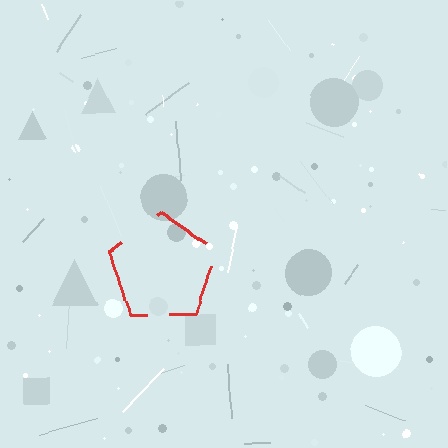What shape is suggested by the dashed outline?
The dashed outline suggests a pentagon.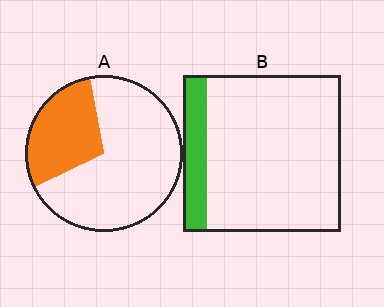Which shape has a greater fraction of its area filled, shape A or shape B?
Shape A.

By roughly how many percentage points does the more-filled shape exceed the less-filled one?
By roughly 15 percentage points (A over B).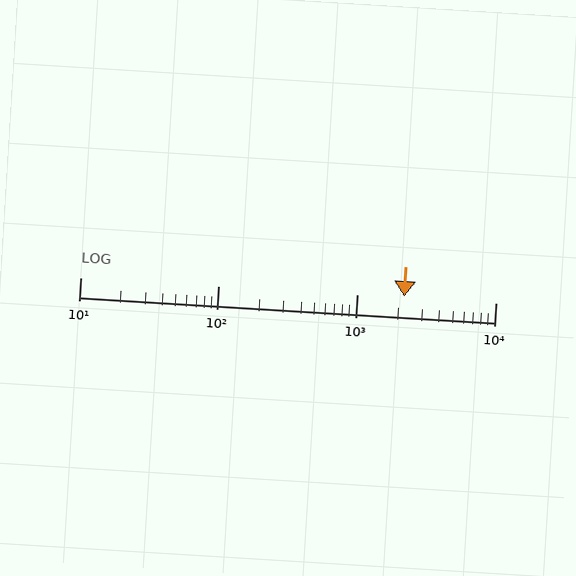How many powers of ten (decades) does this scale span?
The scale spans 3 decades, from 10 to 10000.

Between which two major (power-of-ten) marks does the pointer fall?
The pointer is between 1000 and 10000.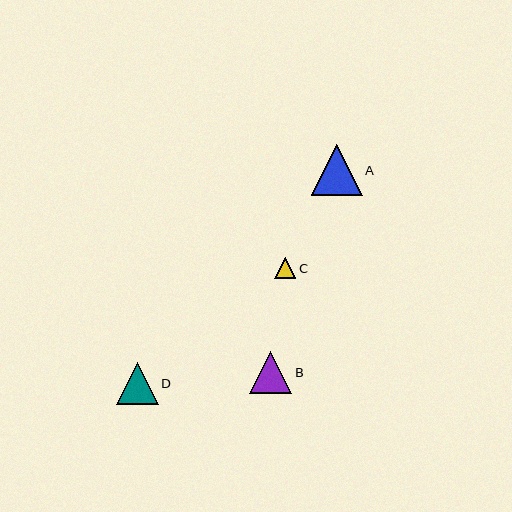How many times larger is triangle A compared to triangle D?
Triangle A is approximately 1.2 times the size of triangle D.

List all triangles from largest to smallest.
From largest to smallest: A, B, D, C.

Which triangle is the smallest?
Triangle C is the smallest with a size of approximately 21 pixels.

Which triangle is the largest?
Triangle A is the largest with a size of approximately 51 pixels.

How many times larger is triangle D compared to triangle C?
Triangle D is approximately 2.0 times the size of triangle C.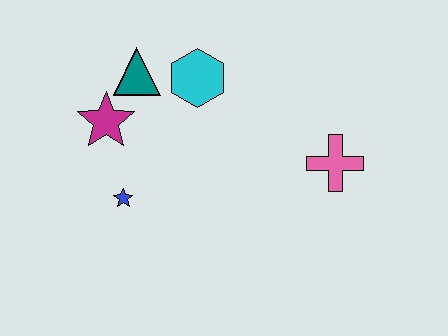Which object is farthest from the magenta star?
The pink cross is farthest from the magenta star.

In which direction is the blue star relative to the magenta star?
The blue star is below the magenta star.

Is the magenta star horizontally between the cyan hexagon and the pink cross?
No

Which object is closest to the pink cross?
The cyan hexagon is closest to the pink cross.